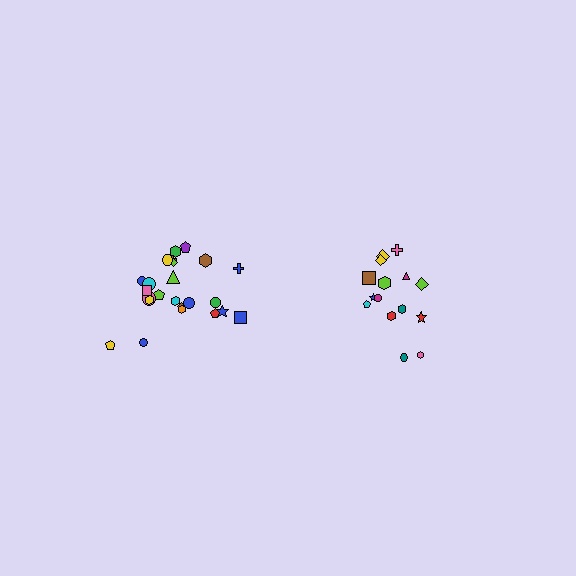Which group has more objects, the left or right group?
The left group.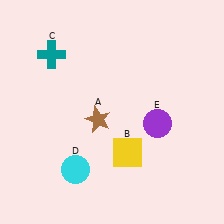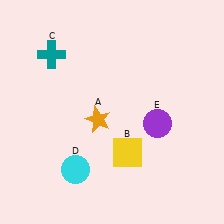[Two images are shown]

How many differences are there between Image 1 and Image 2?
There is 1 difference between the two images.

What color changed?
The star (A) changed from brown in Image 1 to orange in Image 2.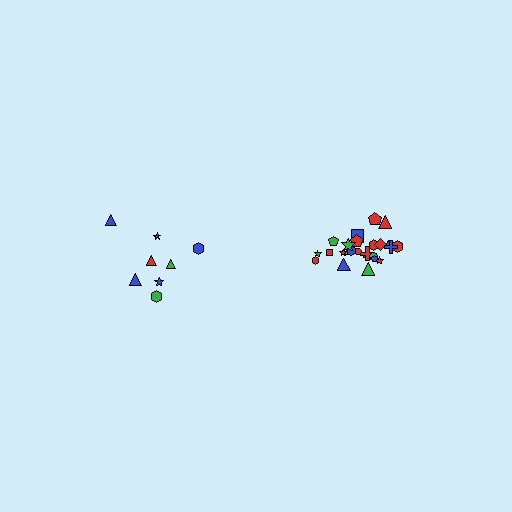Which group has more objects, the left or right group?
The right group.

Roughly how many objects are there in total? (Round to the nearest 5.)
Roughly 35 objects in total.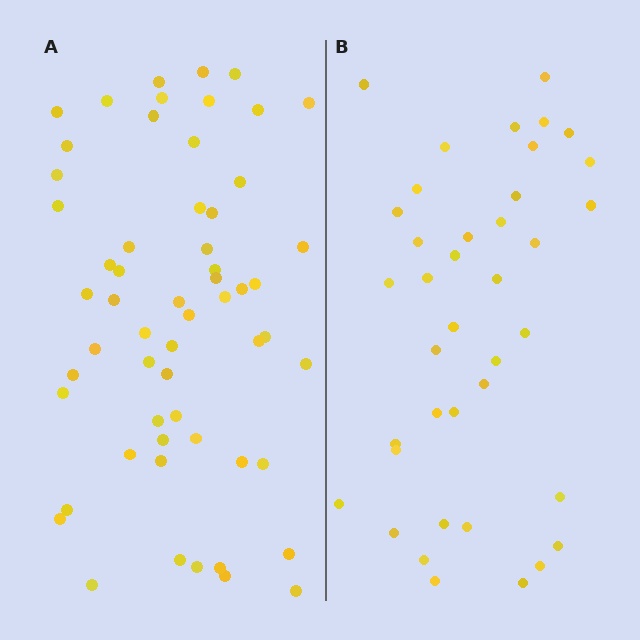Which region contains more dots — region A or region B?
Region A (the left region) has more dots.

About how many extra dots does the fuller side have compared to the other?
Region A has approximately 20 more dots than region B.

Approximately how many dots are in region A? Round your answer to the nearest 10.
About 60 dots. (The exact count is 58, which rounds to 60.)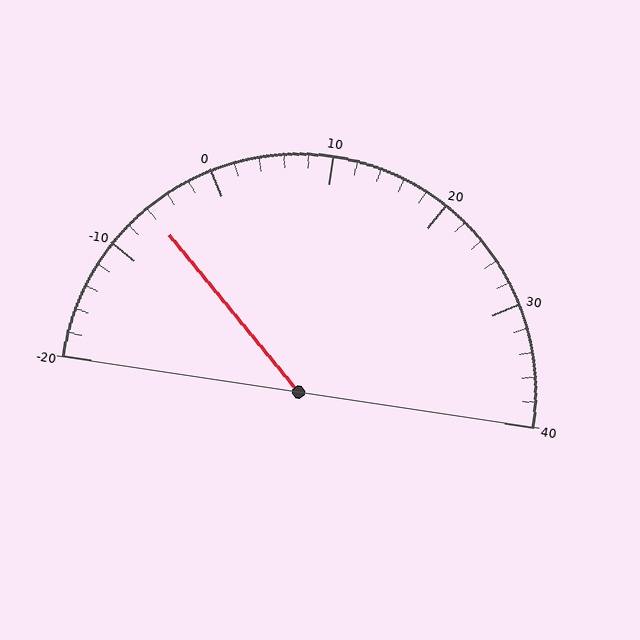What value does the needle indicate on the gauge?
The needle indicates approximately -6.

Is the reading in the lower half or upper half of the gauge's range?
The reading is in the lower half of the range (-20 to 40).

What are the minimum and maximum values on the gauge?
The gauge ranges from -20 to 40.